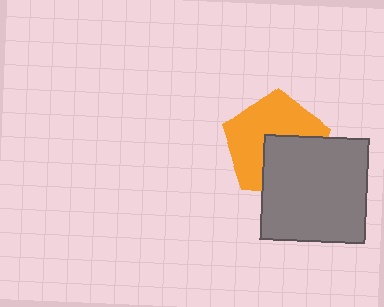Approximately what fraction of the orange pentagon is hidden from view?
Roughly 40% of the orange pentagon is hidden behind the gray square.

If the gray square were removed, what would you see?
You would see the complete orange pentagon.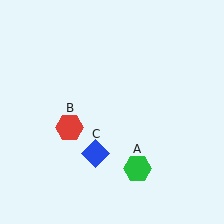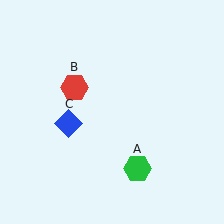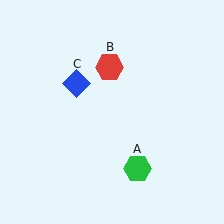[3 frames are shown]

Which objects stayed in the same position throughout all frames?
Green hexagon (object A) remained stationary.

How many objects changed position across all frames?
2 objects changed position: red hexagon (object B), blue diamond (object C).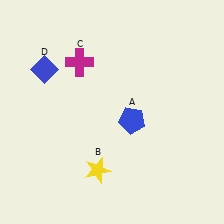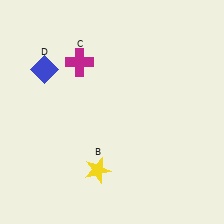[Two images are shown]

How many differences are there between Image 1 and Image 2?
There is 1 difference between the two images.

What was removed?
The blue pentagon (A) was removed in Image 2.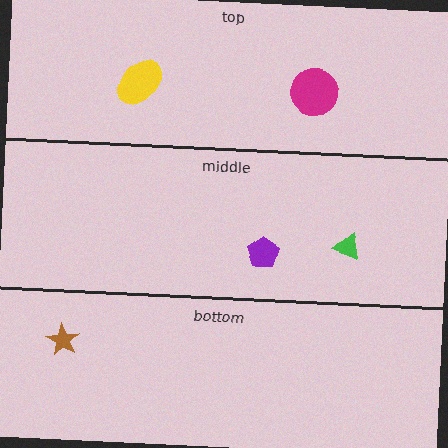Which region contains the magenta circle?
The top region.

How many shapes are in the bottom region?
1.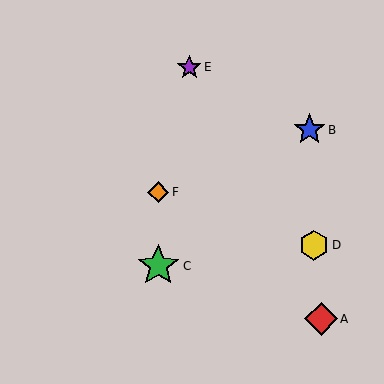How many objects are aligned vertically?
2 objects (C, F) are aligned vertically.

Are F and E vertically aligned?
No, F is at x≈158 and E is at x≈189.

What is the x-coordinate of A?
Object A is at x≈321.